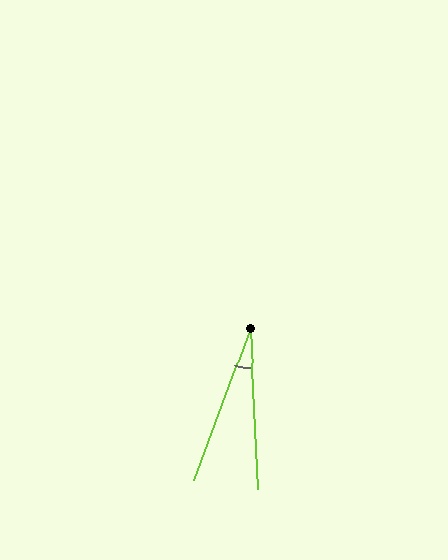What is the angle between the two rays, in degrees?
Approximately 23 degrees.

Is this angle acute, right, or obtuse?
It is acute.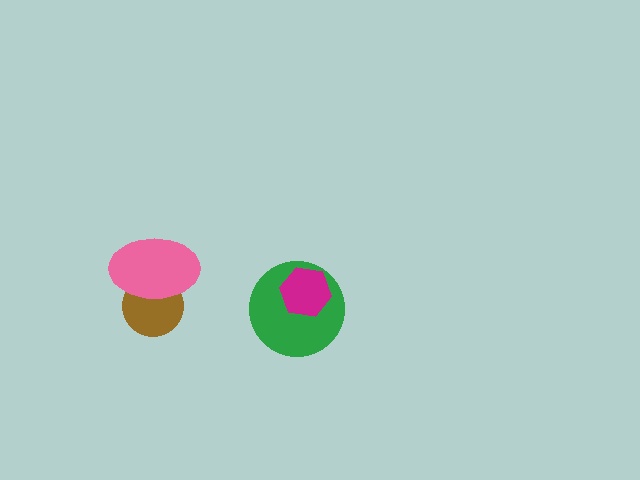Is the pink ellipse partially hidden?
No, no other shape covers it.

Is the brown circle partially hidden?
Yes, it is partially covered by another shape.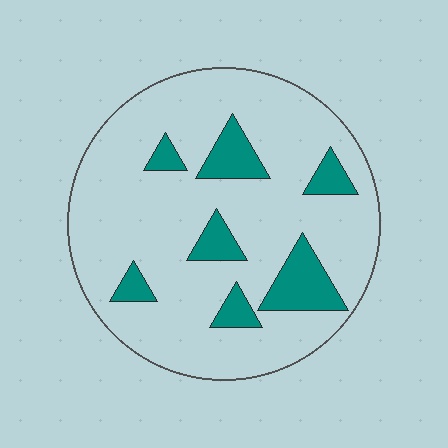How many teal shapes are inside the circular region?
7.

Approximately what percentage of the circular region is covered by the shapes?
Approximately 15%.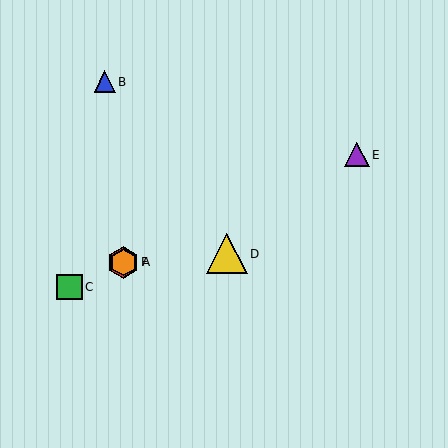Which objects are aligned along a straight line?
Objects A, C, E, F are aligned along a straight line.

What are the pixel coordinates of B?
Object B is at (105, 82).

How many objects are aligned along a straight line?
4 objects (A, C, E, F) are aligned along a straight line.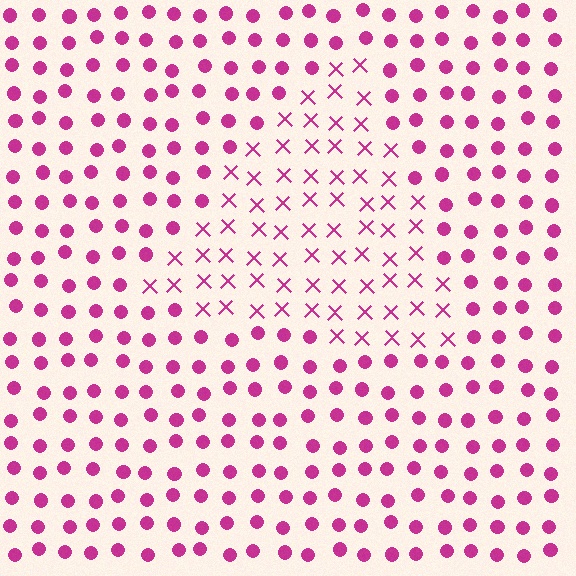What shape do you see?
I see a triangle.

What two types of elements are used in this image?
The image uses X marks inside the triangle region and circles outside it.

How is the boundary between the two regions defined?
The boundary is defined by a change in element shape: X marks inside vs. circles outside. All elements share the same color and spacing.